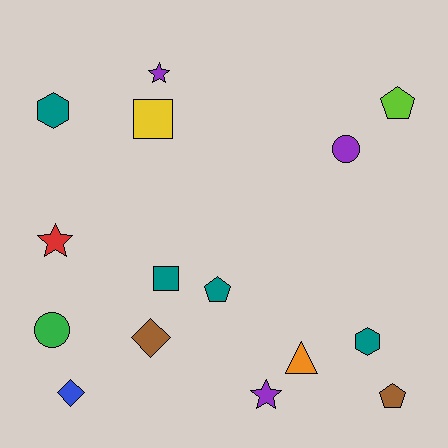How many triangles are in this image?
There is 1 triangle.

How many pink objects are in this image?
There are no pink objects.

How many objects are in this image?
There are 15 objects.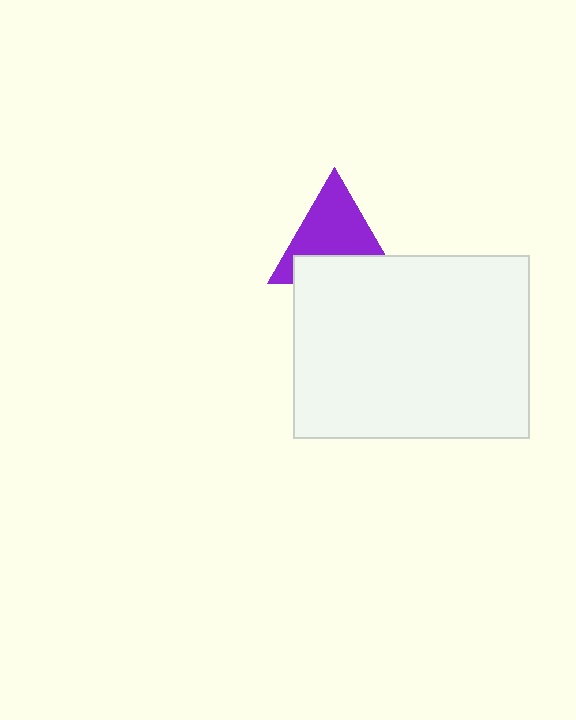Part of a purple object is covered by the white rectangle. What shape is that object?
It is a triangle.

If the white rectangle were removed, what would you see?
You would see the complete purple triangle.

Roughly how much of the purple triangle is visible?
About half of it is visible (roughly 64%).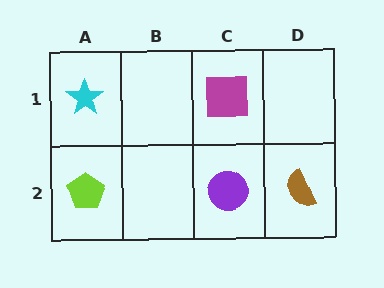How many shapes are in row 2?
3 shapes.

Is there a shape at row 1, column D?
No, that cell is empty.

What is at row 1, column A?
A cyan star.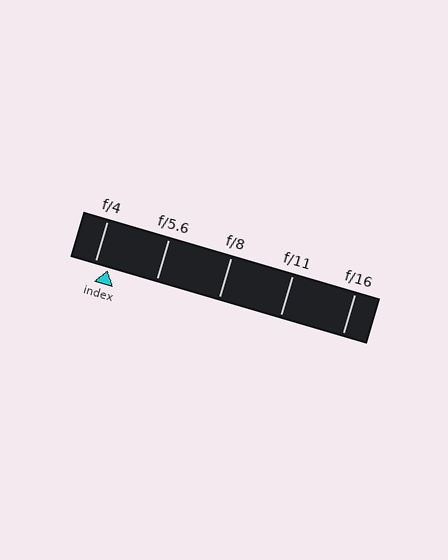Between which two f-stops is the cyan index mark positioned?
The index mark is between f/4 and f/5.6.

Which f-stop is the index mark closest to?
The index mark is closest to f/4.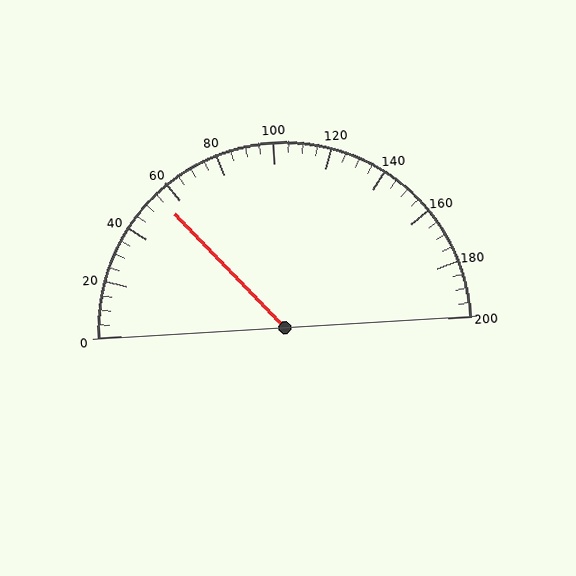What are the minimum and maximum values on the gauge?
The gauge ranges from 0 to 200.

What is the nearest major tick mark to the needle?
The nearest major tick mark is 60.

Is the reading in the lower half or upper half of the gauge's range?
The reading is in the lower half of the range (0 to 200).